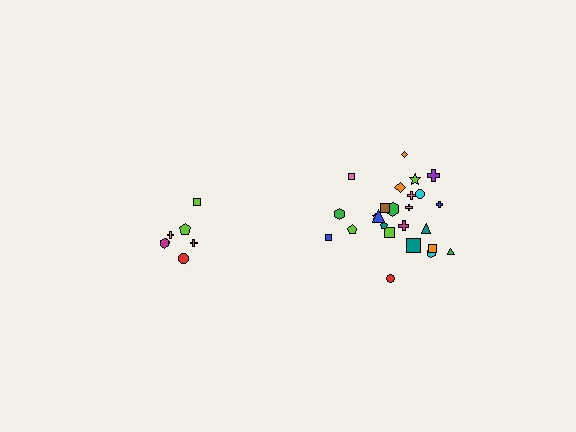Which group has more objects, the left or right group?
The right group.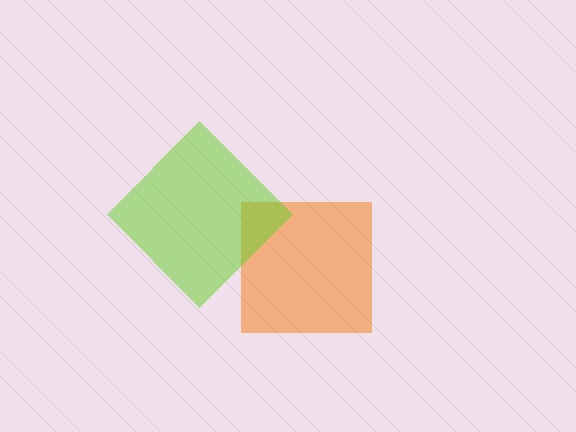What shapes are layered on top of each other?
The layered shapes are: an orange square, a lime diamond.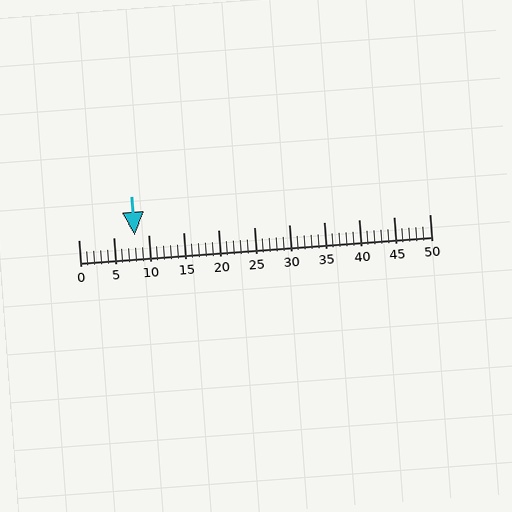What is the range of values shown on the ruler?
The ruler shows values from 0 to 50.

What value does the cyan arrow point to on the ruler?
The cyan arrow points to approximately 8.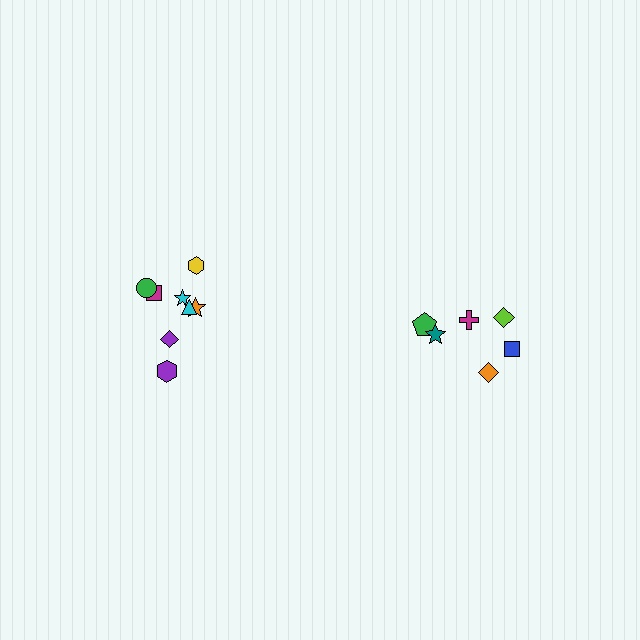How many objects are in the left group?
There are 8 objects.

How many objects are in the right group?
There are 6 objects.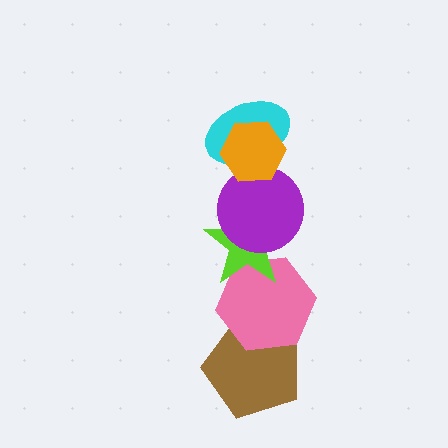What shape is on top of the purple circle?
The cyan ellipse is on top of the purple circle.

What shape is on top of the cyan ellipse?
The orange hexagon is on top of the cyan ellipse.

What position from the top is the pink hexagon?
The pink hexagon is 5th from the top.